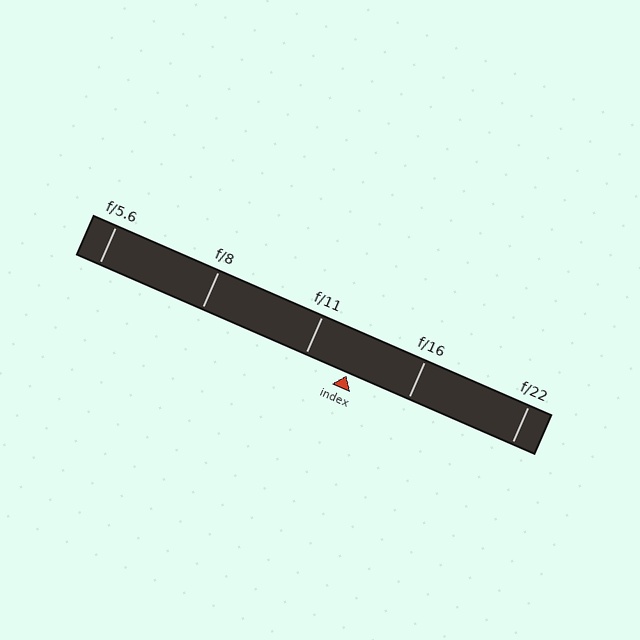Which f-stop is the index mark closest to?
The index mark is closest to f/11.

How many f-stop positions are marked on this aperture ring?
There are 5 f-stop positions marked.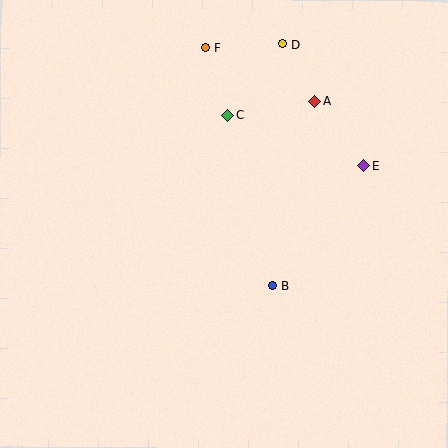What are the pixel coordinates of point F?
Point F is at (206, 48).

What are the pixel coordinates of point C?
Point C is at (228, 115).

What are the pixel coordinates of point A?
Point A is at (314, 101).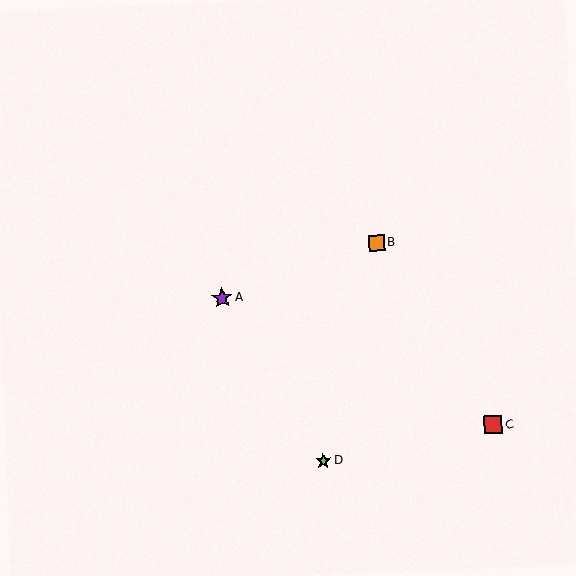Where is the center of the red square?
The center of the red square is at (493, 425).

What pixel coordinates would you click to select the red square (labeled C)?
Click at (493, 425) to select the red square C.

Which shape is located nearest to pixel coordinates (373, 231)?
The orange square (labeled B) at (377, 243) is nearest to that location.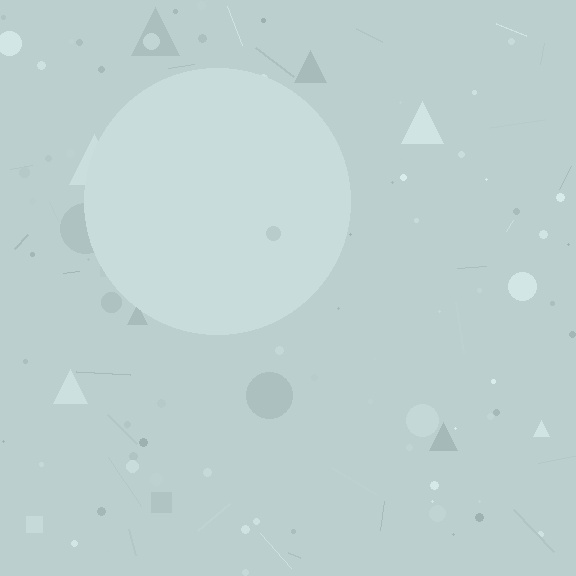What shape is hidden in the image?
A circle is hidden in the image.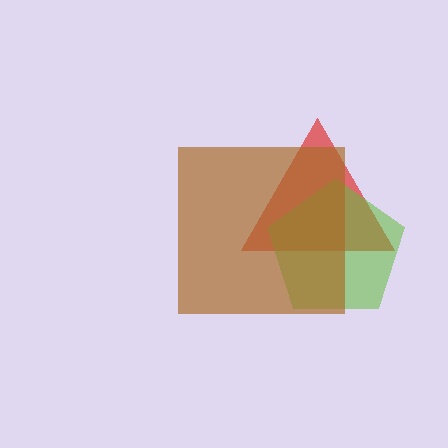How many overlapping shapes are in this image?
There are 3 overlapping shapes in the image.